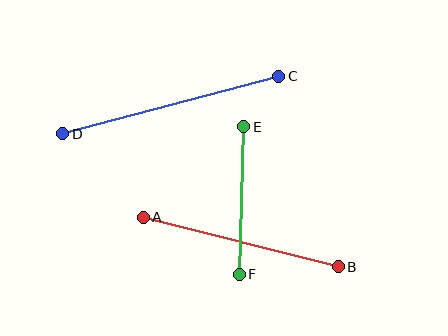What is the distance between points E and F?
The distance is approximately 147 pixels.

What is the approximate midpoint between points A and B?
The midpoint is at approximately (241, 242) pixels.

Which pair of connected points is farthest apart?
Points C and D are farthest apart.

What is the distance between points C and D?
The distance is approximately 223 pixels.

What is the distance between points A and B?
The distance is approximately 201 pixels.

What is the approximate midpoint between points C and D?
The midpoint is at approximately (171, 105) pixels.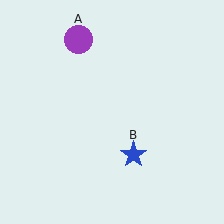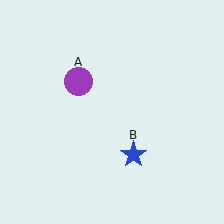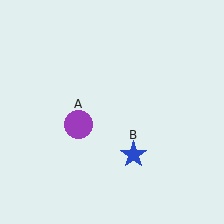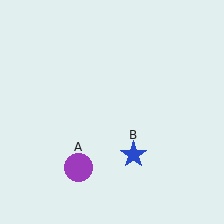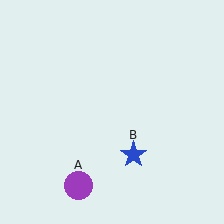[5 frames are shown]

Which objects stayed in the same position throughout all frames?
Blue star (object B) remained stationary.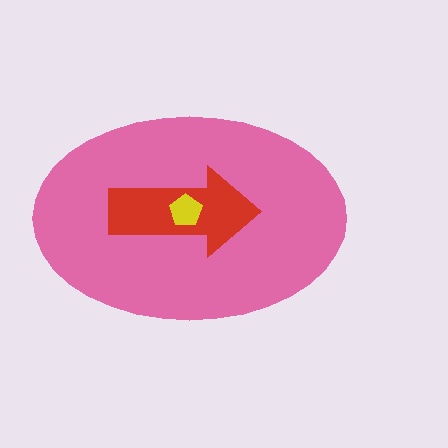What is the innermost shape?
The yellow pentagon.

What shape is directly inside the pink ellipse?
The red arrow.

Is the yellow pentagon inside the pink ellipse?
Yes.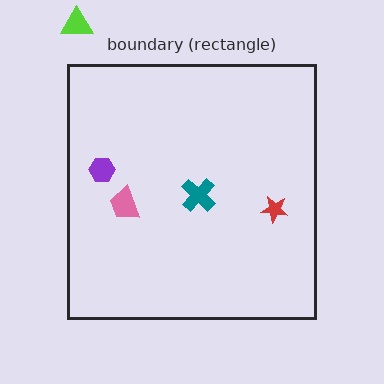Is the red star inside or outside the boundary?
Inside.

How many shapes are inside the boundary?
4 inside, 1 outside.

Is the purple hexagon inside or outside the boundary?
Inside.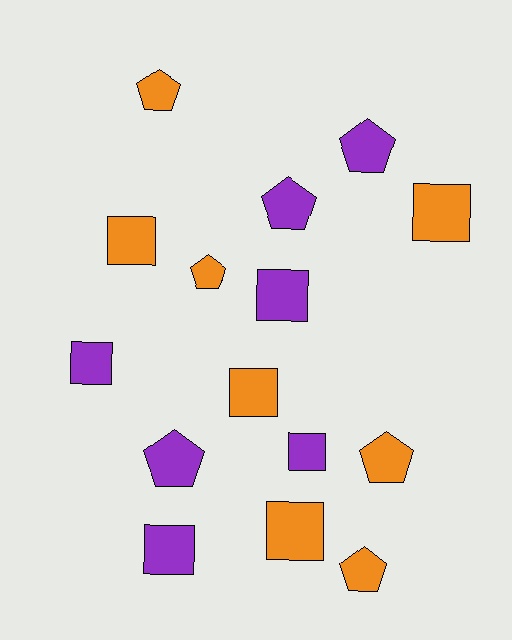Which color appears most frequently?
Orange, with 8 objects.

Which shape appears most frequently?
Square, with 8 objects.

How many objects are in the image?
There are 15 objects.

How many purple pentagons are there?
There are 3 purple pentagons.